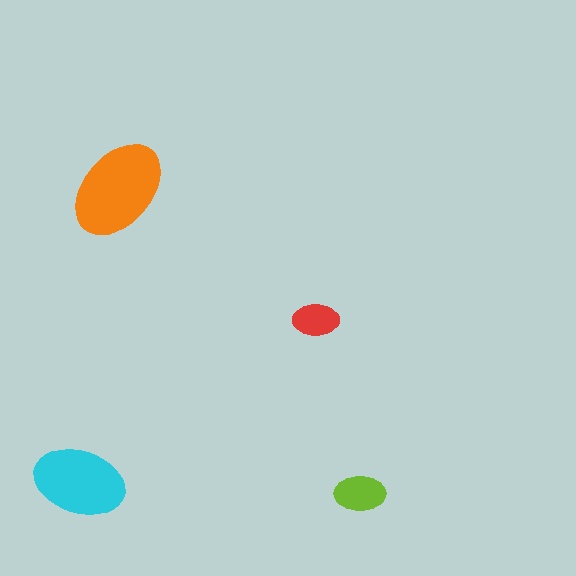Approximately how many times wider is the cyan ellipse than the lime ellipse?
About 2 times wider.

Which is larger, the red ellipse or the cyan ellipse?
The cyan one.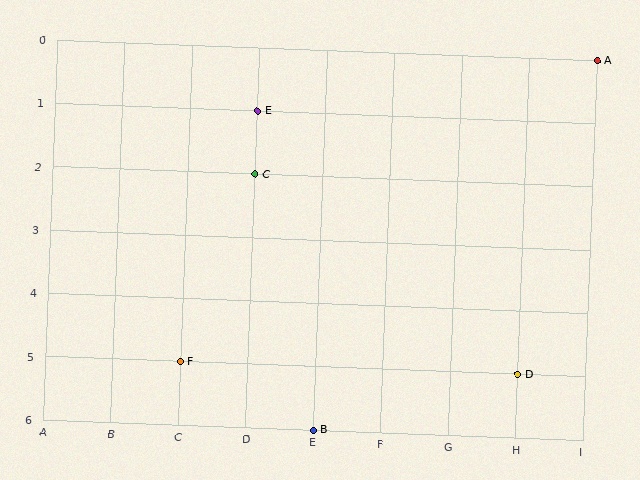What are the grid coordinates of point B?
Point B is at grid coordinates (E, 6).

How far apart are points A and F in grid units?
Points A and F are 6 columns and 5 rows apart (about 7.8 grid units diagonally).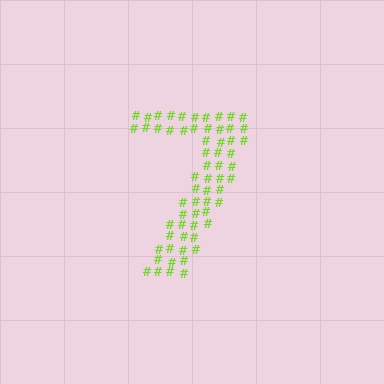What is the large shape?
The large shape is the digit 7.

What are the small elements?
The small elements are hash symbols.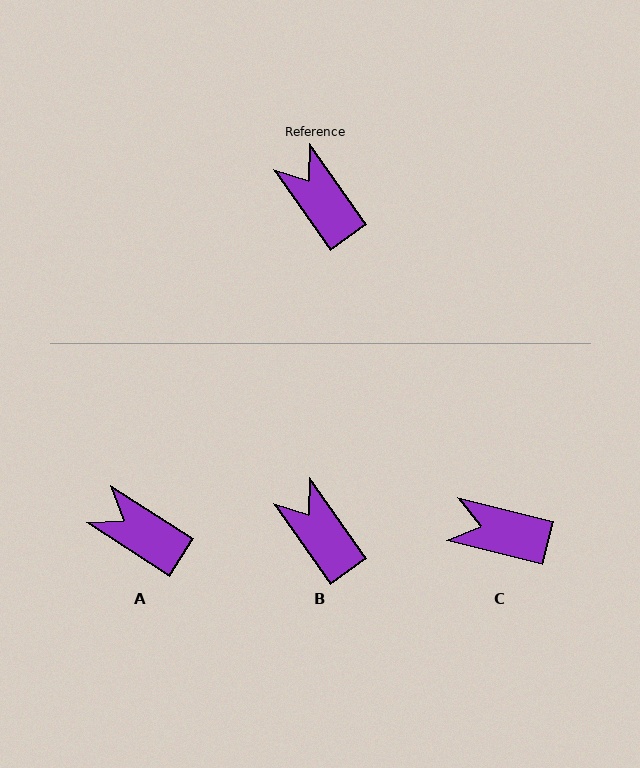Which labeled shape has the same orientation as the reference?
B.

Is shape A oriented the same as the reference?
No, it is off by about 22 degrees.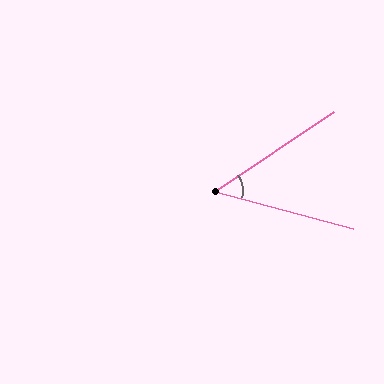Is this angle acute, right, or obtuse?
It is acute.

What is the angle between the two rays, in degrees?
Approximately 49 degrees.